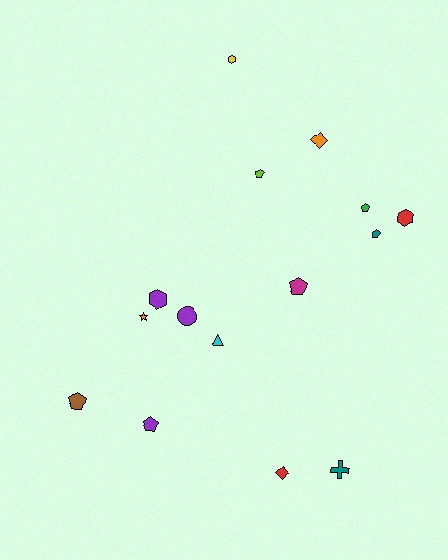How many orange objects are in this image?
There are 2 orange objects.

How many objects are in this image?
There are 15 objects.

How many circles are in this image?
There is 1 circle.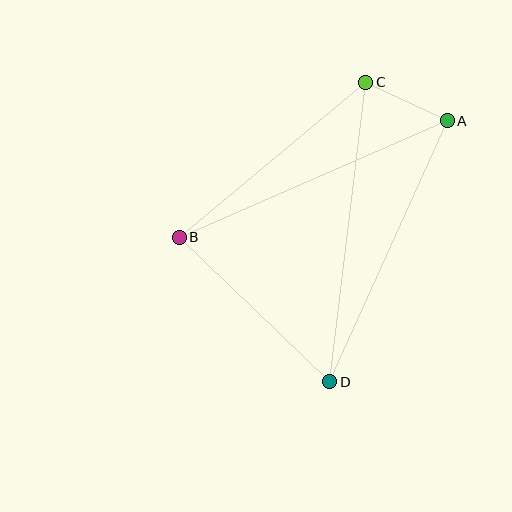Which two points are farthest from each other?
Points C and D are farthest from each other.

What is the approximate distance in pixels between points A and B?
The distance between A and B is approximately 292 pixels.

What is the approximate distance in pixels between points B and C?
The distance between B and C is approximately 242 pixels.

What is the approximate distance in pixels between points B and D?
The distance between B and D is approximately 208 pixels.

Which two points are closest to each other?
Points A and C are closest to each other.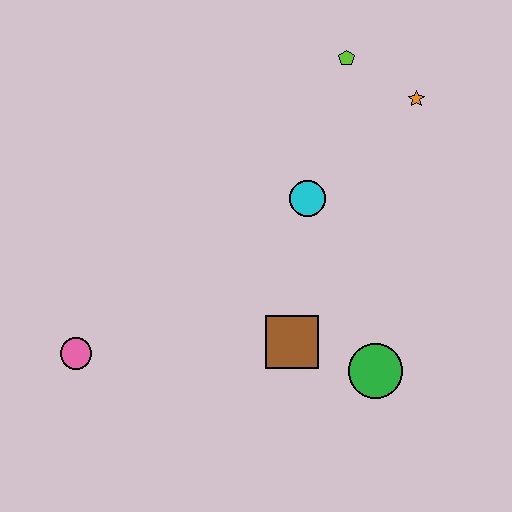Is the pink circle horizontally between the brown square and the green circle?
No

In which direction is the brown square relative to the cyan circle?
The brown square is below the cyan circle.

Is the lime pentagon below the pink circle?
No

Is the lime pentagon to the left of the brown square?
No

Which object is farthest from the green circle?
The lime pentagon is farthest from the green circle.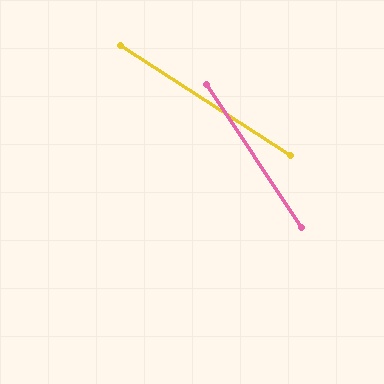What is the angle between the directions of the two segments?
Approximately 24 degrees.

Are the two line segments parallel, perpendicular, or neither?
Neither parallel nor perpendicular — they differ by about 24°.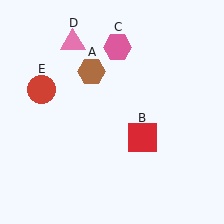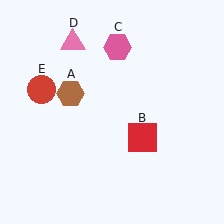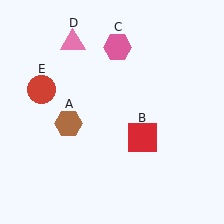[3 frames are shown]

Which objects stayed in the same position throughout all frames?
Red square (object B) and pink hexagon (object C) and pink triangle (object D) and red circle (object E) remained stationary.